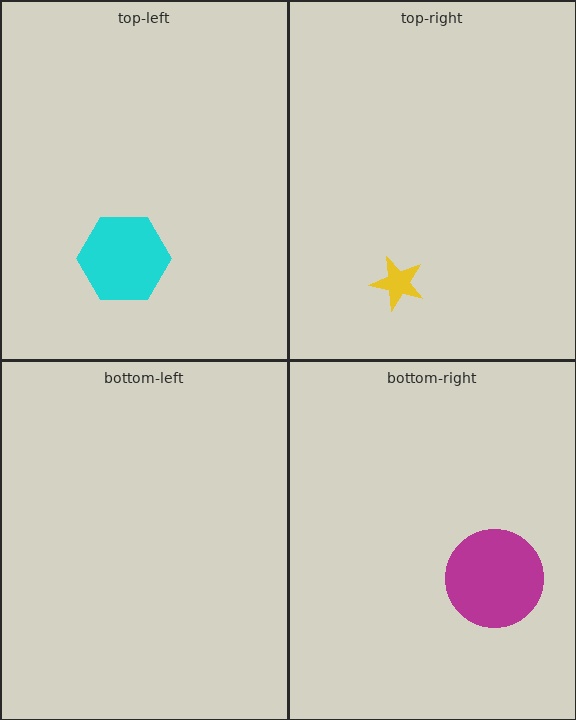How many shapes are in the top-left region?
1.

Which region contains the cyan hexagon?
The top-left region.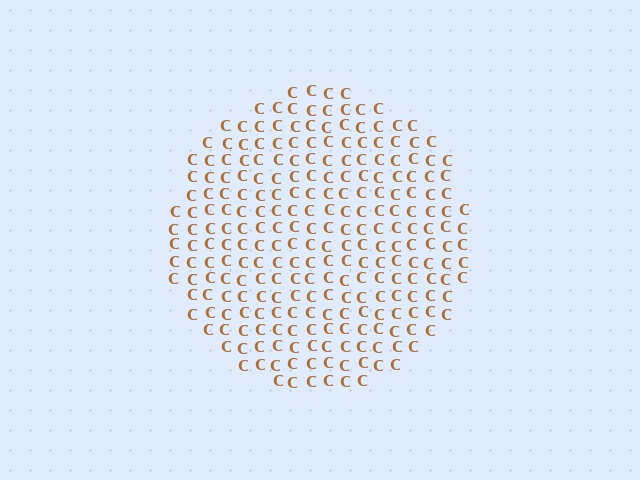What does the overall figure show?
The overall figure shows a circle.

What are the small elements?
The small elements are letter C's.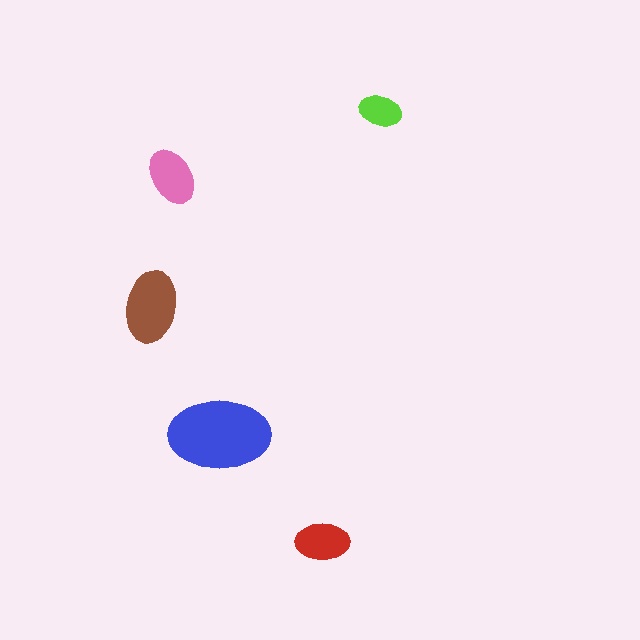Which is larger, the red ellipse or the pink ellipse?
The pink one.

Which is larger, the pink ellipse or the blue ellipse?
The blue one.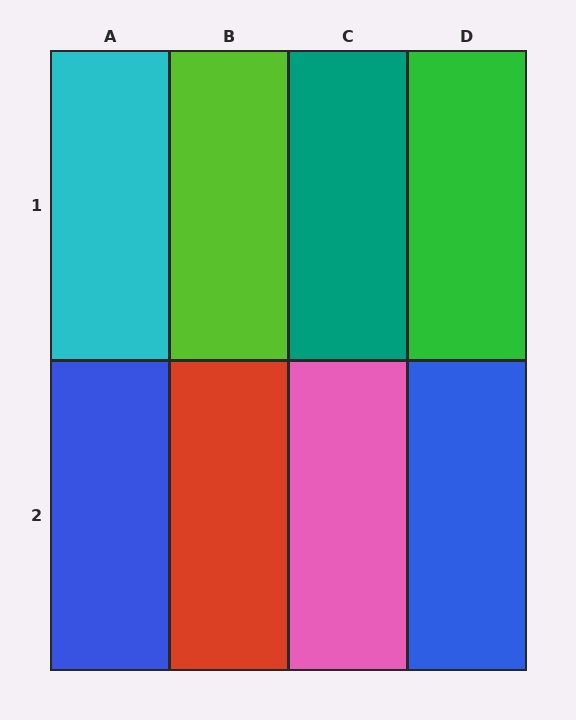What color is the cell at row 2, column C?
Pink.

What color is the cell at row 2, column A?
Blue.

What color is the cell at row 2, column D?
Blue.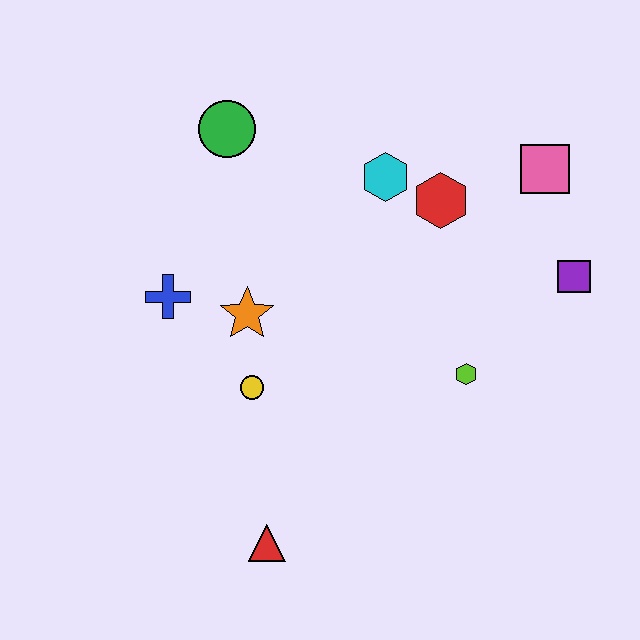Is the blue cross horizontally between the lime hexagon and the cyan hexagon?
No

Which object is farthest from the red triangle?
The pink square is farthest from the red triangle.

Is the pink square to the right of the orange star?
Yes